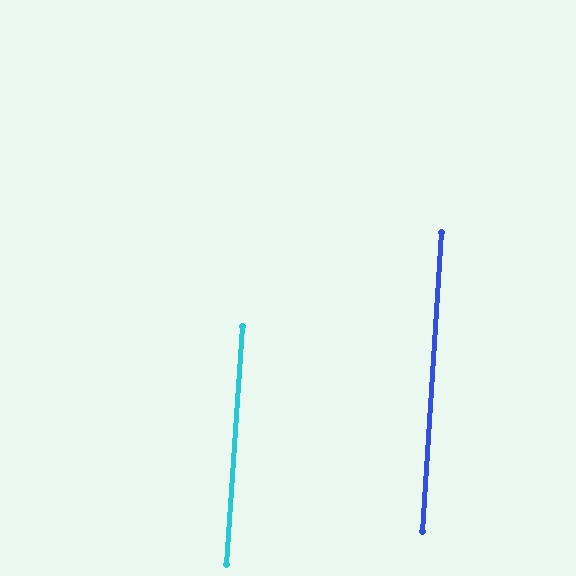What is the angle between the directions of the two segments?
Approximately 0 degrees.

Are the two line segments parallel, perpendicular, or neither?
Parallel — their directions differ by only 0.1°.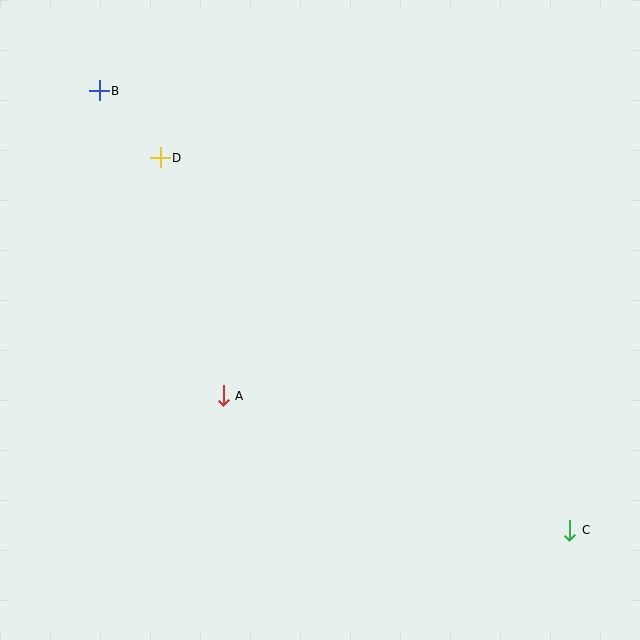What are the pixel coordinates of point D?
Point D is at (160, 158).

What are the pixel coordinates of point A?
Point A is at (223, 396).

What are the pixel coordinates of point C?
Point C is at (570, 530).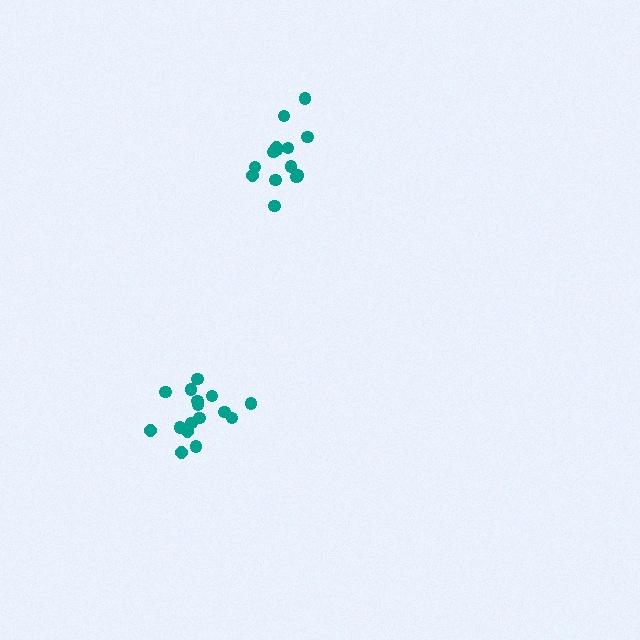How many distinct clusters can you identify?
There are 2 distinct clusters.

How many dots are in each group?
Group 1: 16 dots, Group 2: 14 dots (30 total).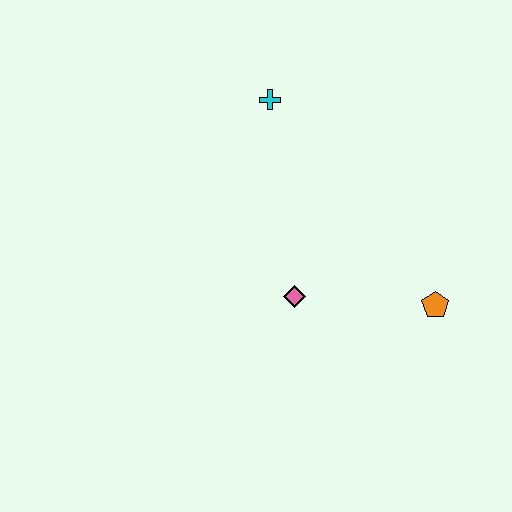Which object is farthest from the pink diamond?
The cyan cross is farthest from the pink diamond.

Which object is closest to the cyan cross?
The pink diamond is closest to the cyan cross.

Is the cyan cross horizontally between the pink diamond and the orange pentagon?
No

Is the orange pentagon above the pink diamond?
No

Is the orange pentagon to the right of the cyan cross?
Yes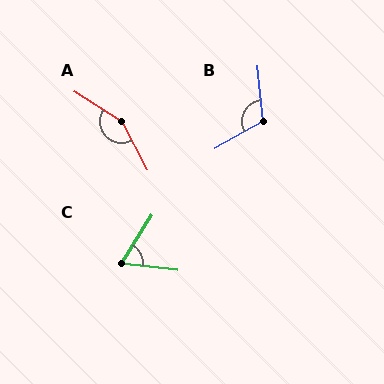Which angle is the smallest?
C, at approximately 64 degrees.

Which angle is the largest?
A, at approximately 150 degrees.